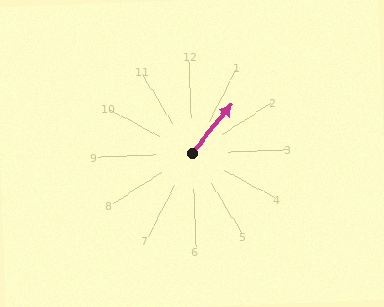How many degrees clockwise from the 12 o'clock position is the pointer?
Approximately 41 degrees.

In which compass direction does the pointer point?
Northeast.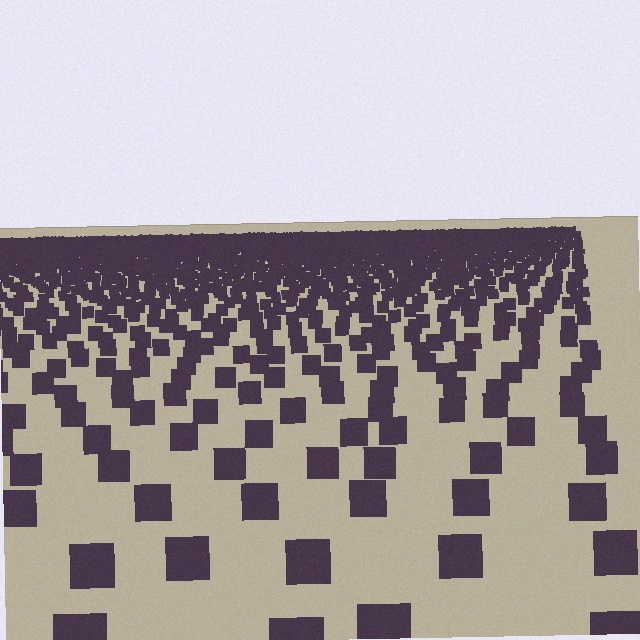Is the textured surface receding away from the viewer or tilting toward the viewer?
The surface is receding away from the viewer. Texture elements get smaller and denser toward the top.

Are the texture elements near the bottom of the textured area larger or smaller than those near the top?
Larger. Near the bottom, elements are closer to the viewer and appear at a bigger on-screen size.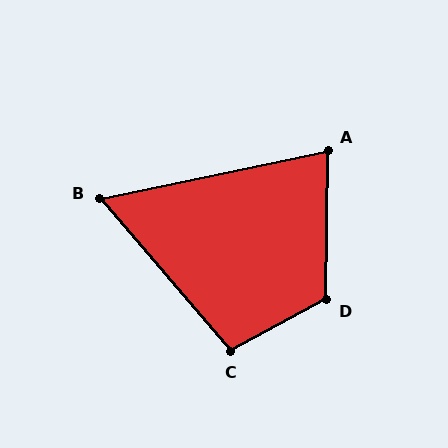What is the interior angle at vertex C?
Approximately 102 degrees (obtuse).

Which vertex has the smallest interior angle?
B, at approximately 61 degrees.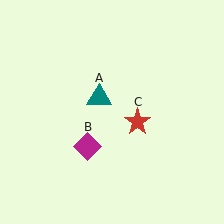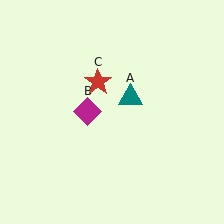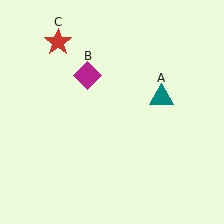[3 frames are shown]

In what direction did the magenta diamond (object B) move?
The magenta diamond (object B) moved up.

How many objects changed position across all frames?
3 objects changed position: teal triangle (object A), magenta diamond (object B), red star (object C).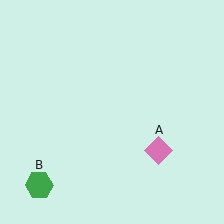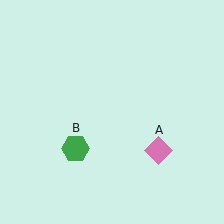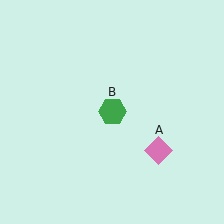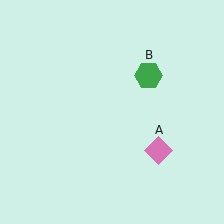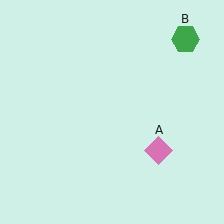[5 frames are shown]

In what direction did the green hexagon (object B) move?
The green hexagon (object B) moved up and to the right.